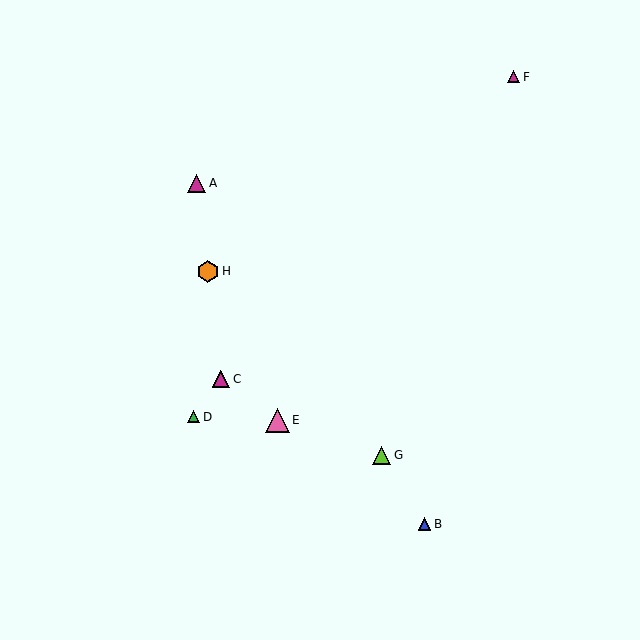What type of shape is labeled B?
Shape B is a blue triangle.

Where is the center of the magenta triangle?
The center of the magenta triangle is at (221, 379).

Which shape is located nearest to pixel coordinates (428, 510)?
The blue triangle (labeled B) at (424, 524) is nearest to that location.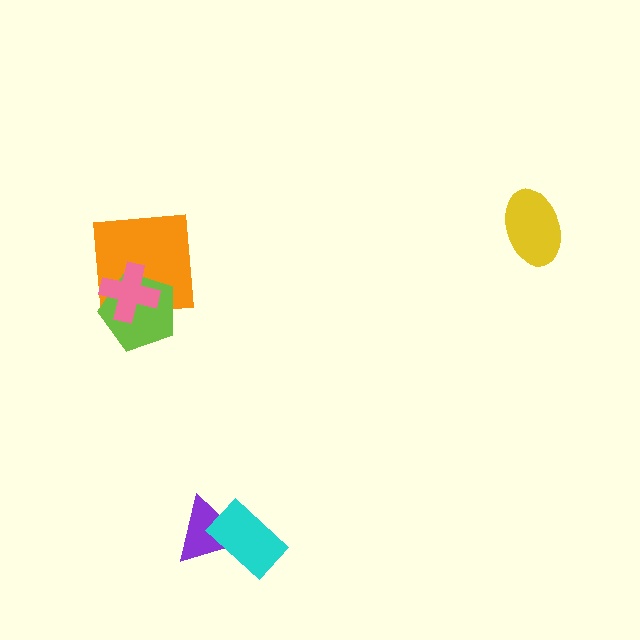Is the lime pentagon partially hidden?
Yes, it is partially covered by another shape.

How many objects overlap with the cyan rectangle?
1 object overlaps with the cyan rectangle.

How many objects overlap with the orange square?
2 objects overlap with the orange square.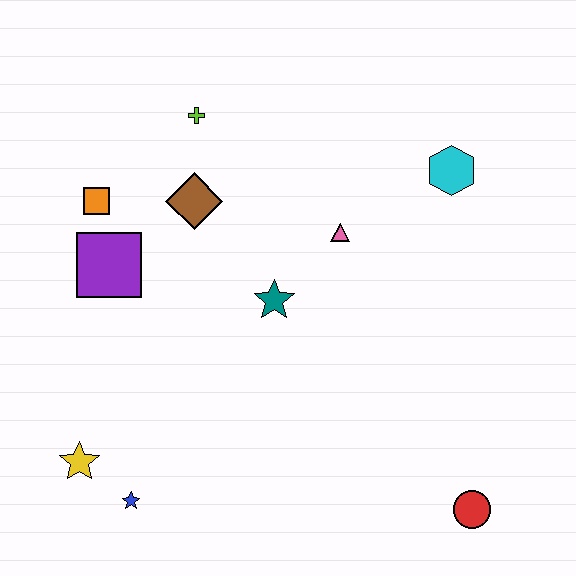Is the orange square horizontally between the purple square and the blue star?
No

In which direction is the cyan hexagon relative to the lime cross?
The cyan hexagon is to the right of the lime cross.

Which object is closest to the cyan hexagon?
The pink triangle is closest to the cyan hexagon.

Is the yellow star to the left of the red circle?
Yes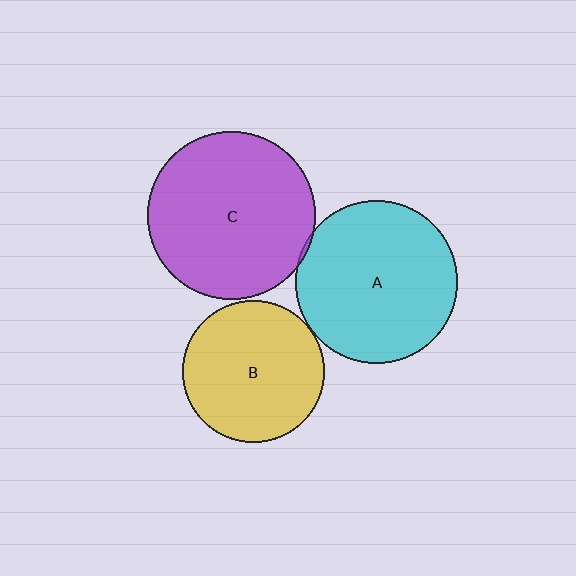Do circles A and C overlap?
Yes.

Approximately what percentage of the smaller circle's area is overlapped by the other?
Approximately 5%.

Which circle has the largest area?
Circle C (purple).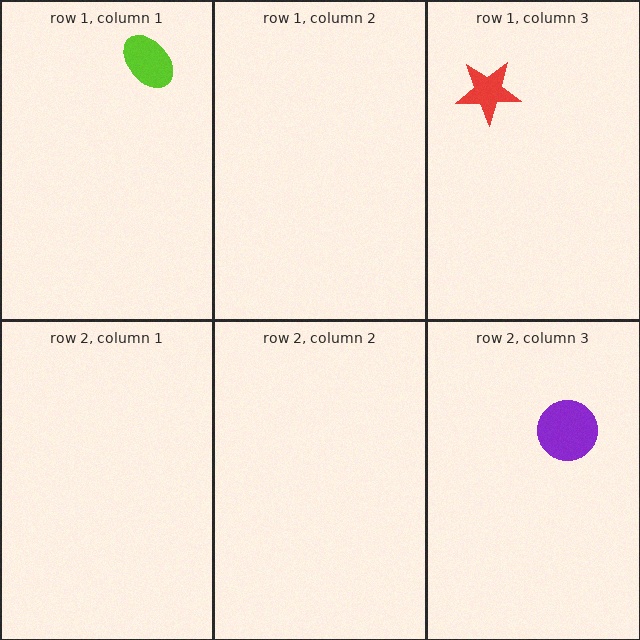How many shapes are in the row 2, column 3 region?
1.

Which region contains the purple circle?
The row 2, column 3 region.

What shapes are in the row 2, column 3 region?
The purple circle.